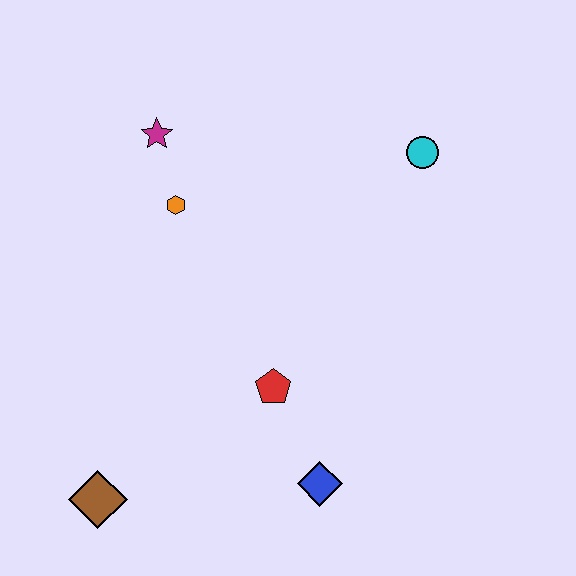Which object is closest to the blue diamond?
The red pentagon is closest to the blue diamond.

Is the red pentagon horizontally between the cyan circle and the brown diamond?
Yes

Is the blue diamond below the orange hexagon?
Yes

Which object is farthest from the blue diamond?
The magenta star is farthest from the blue diamond.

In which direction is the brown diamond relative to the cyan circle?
The brown diamond is below the cyan circle.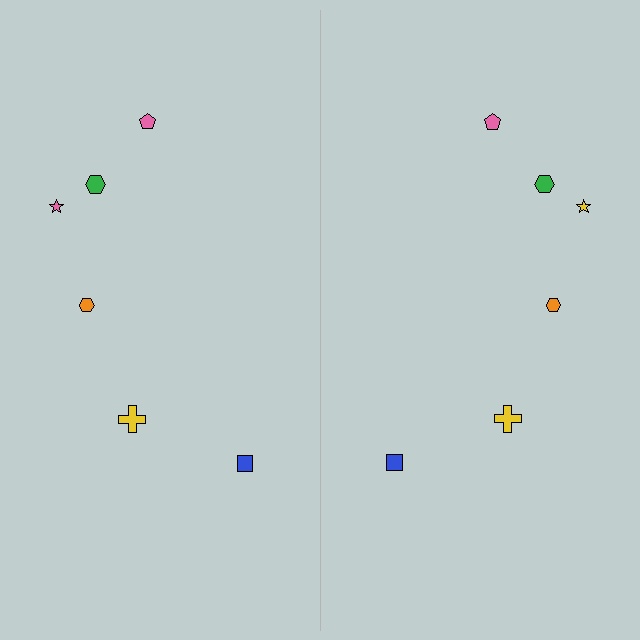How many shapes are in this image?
There are 12 shapes in this image.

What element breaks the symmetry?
The yellow star on the right side breaks the symmetry — its mirror counterpart is pink.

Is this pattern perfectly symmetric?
No, the pattern is not perfectly symmetric. The yellow star on the right side breaks the symmetry — its mirror counterpart is pink.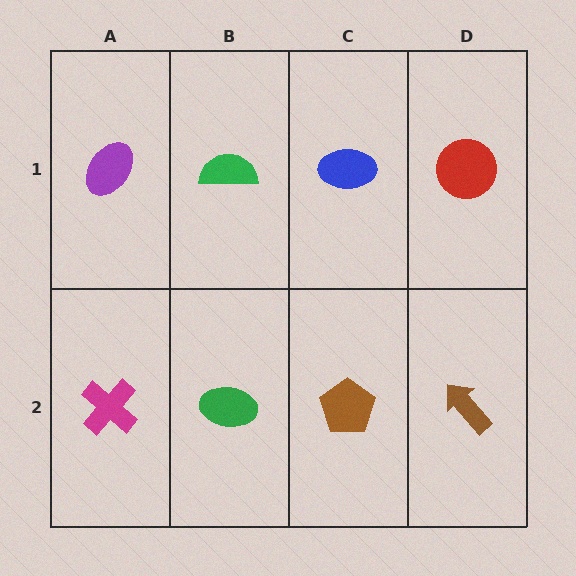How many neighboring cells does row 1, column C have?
3.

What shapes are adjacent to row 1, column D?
A brown arrow (row 2, column D), a blue ellipse (row 1, column C).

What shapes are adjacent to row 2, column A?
A purple ellipse (row 1, column A), a green ellipse (row 2, column B).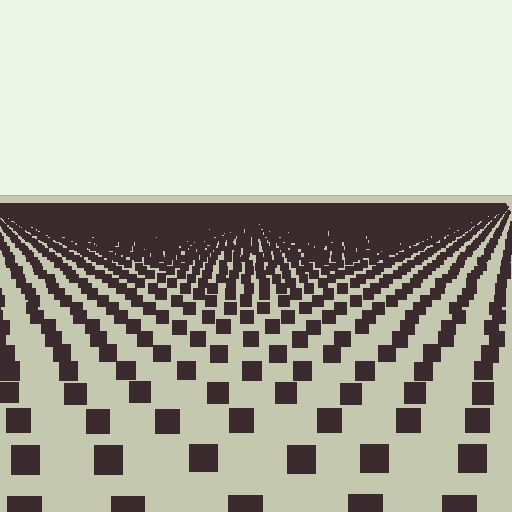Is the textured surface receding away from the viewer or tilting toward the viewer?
The surface is receding away from the viewer. Texture elements get smaller and denser toward the top.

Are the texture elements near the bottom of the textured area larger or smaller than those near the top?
Larger. Near the bottom, elements are closer to the viewer and appear at a bigger on-screen size.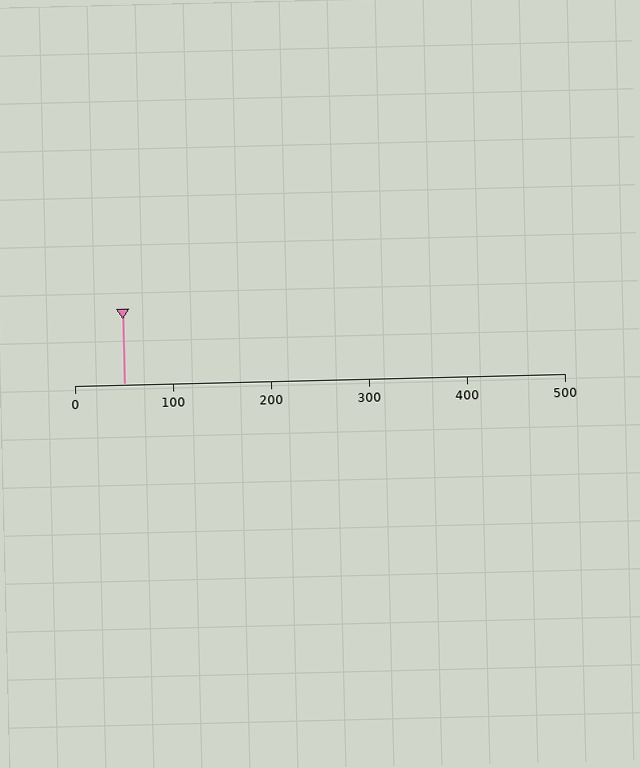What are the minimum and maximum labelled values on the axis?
The axis runs from 0 to 500.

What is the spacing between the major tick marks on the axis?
The major ticks are spaced 100 apart.